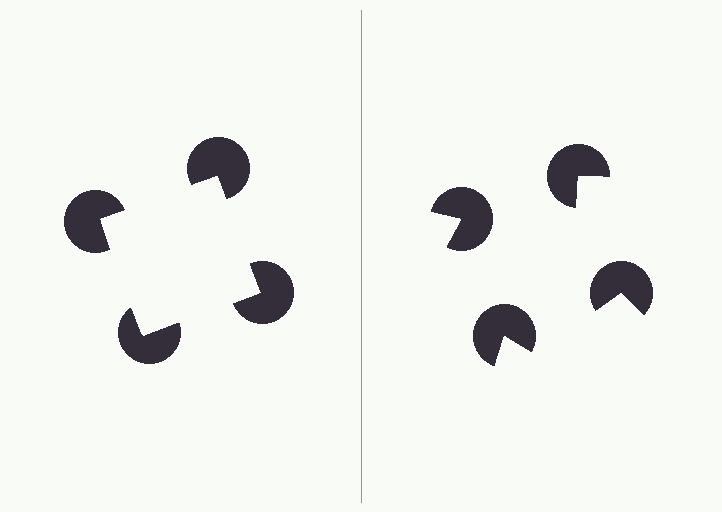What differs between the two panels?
The pac-man discs are positioned identically on both sides; only the wedge orientations differ. On the left they align to a square; on the right they are misaligned.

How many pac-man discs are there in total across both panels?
8 — 4 on each side.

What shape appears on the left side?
An illusory square.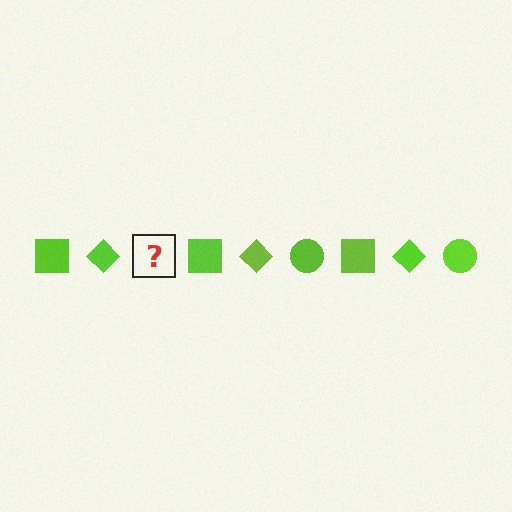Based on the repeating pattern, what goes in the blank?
The blank should be a lime circle.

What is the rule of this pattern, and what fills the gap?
The rule is that the pattern cycles through square, diamond, circle shapes in lime. The gap should be filled with a lime circle.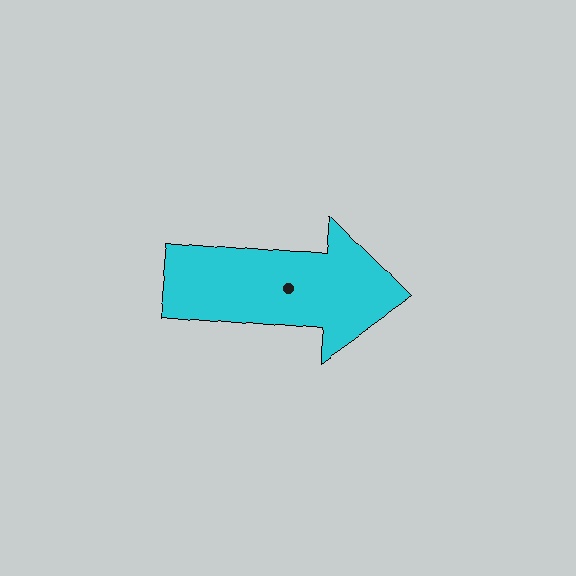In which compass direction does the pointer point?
East.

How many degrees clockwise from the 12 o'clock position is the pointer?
Approximately 95 degrees.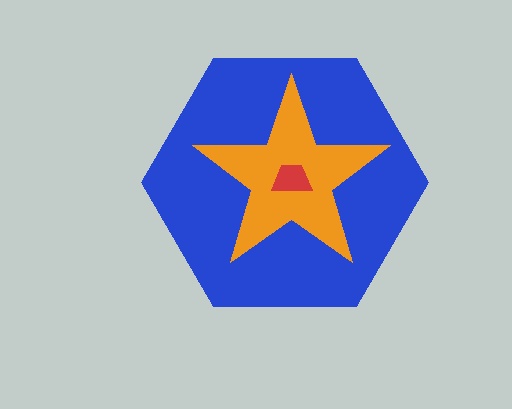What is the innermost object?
The red trapezoid.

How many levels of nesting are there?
3.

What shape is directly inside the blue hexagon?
The orange star.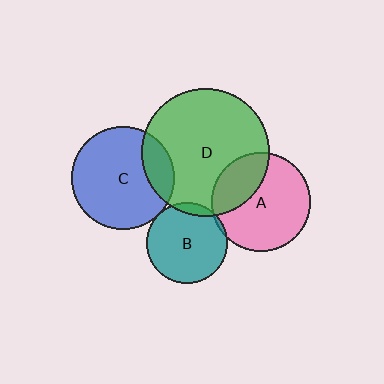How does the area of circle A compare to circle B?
Approximately 1.5 times.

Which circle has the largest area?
Circle D (green).